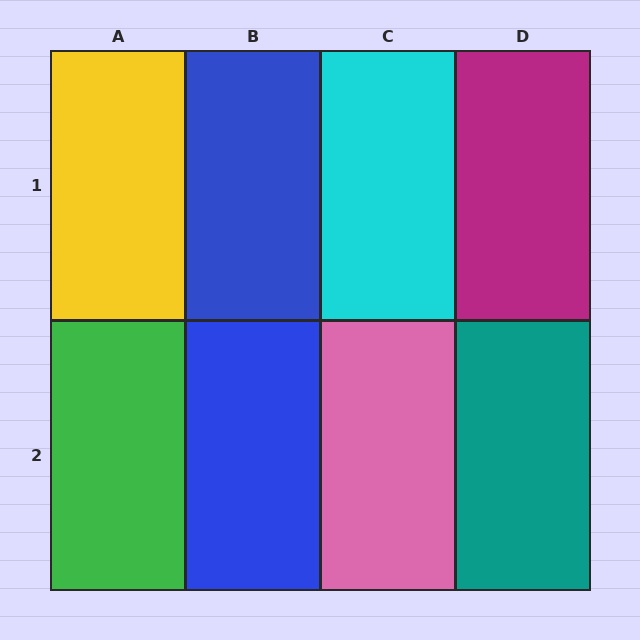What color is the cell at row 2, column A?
Green.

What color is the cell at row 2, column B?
Blue.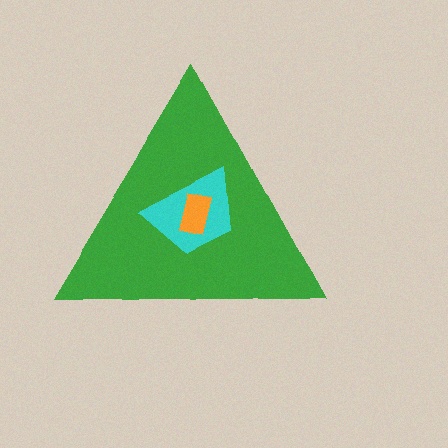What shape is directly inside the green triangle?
The cyan trapezoid.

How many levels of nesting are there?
3.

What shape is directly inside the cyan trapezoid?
The orange rectangle.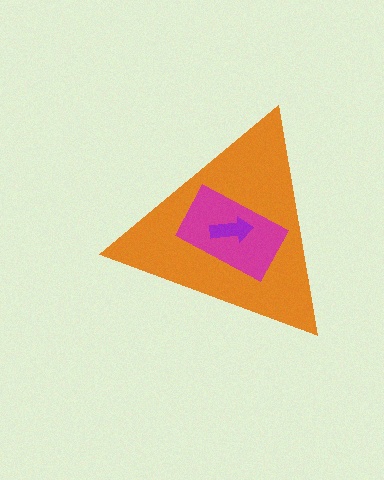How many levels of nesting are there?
3.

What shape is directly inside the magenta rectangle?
The purple arrow.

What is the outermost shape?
The orange triangle.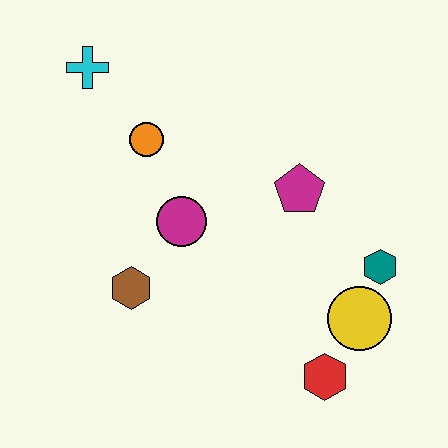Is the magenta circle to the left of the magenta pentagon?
Yes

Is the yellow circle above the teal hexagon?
No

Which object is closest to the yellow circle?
The teal hexagon is closest to the yellow circle.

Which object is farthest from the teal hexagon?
The cyan cross is farthest from the teal hexagon.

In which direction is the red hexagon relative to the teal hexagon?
The red hexagon is below the teal hexagon.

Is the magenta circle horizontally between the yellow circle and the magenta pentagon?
No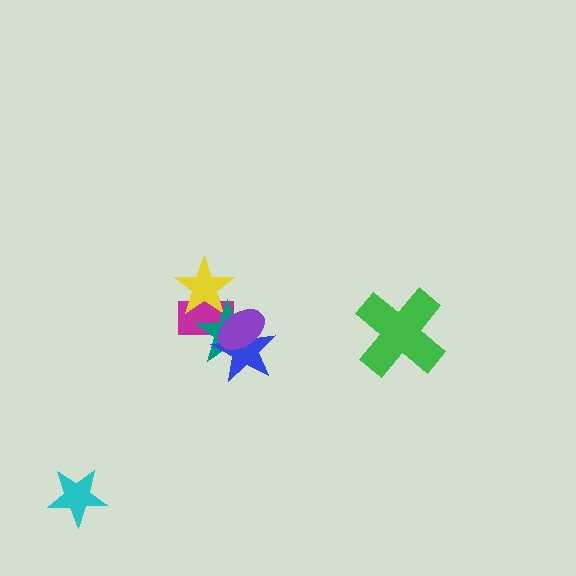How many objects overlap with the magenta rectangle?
4 objects overlap with the magenta rectangle.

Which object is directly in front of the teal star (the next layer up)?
The blue star is directly in front of the teal star.